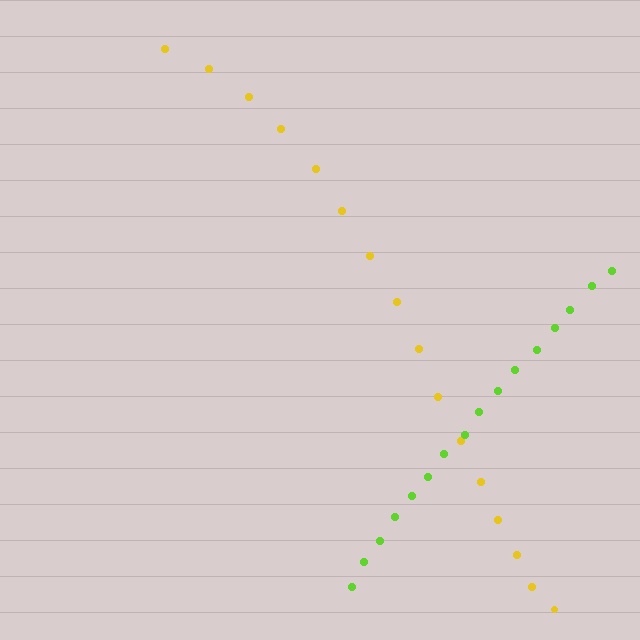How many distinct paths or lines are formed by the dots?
There are 2 distinct paths.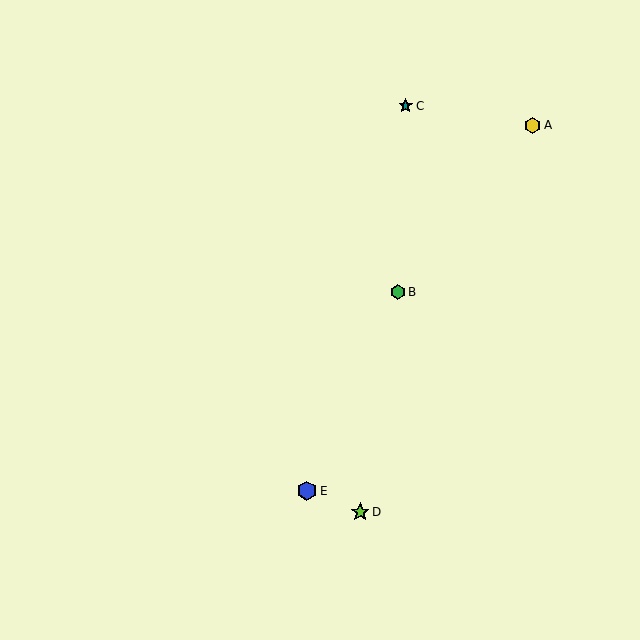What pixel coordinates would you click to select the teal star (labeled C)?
Click at (406, 106) to select the teal star C.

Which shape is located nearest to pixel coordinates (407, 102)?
The teal star (labeled C) at (406, 106) is nearest to that location.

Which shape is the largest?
The blue hexagon (labeled E) is the largest.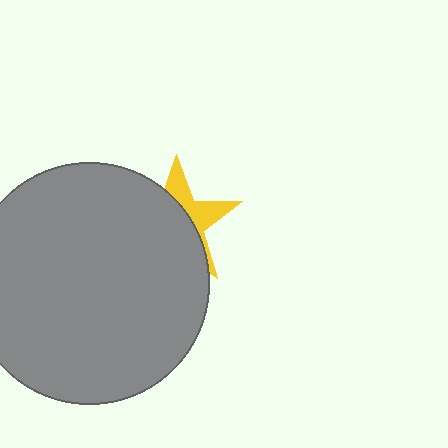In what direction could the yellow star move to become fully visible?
The yellow star could move right. That would shift it out from behind the gray circle entirely.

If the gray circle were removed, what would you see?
You would see the complete yellow star.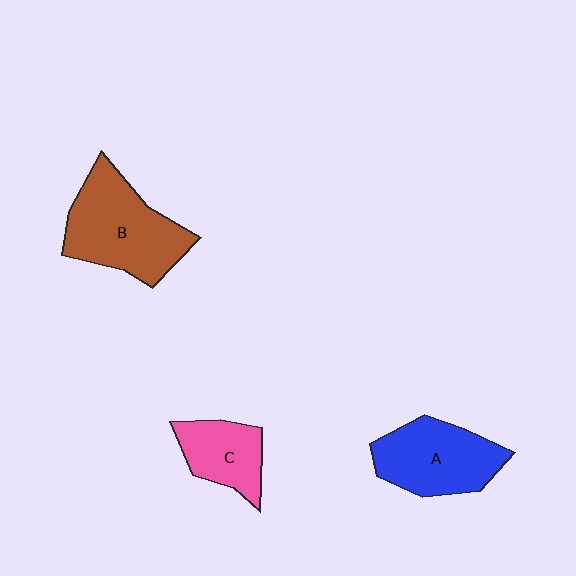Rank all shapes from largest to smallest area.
From largest to smallest: B (brown), A (blue), C (pink).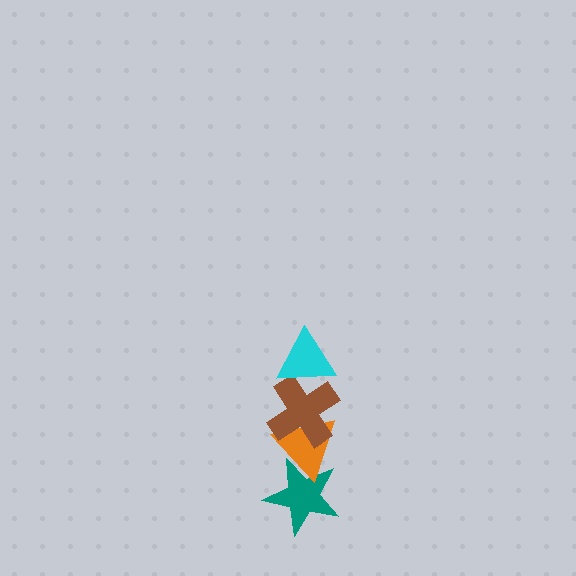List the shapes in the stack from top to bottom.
From top to bottom: the cyan triangle, the brown cross, the orange triangle, the teal star.